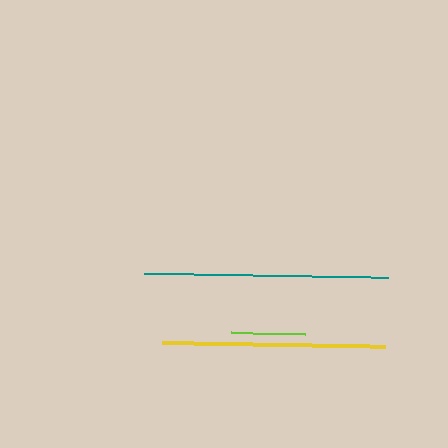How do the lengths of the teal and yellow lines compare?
The teal and yellow lines are approximately the same length.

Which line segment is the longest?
The teal line is the longest at approximately 244 pixels.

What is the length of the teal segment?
The teal segment is approximately 244 pixels long.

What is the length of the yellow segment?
The yellow segment is approximately 223 pixels long.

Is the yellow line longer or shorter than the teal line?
The teal line is longer than the yellow line.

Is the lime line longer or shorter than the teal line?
The teal line is longer than the lime line.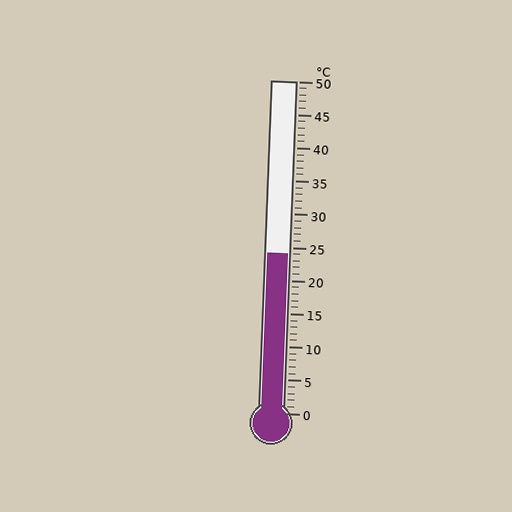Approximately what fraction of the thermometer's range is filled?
The thermometer is filled to approximately 50% of its range.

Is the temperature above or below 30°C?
The temperature is below 30°C.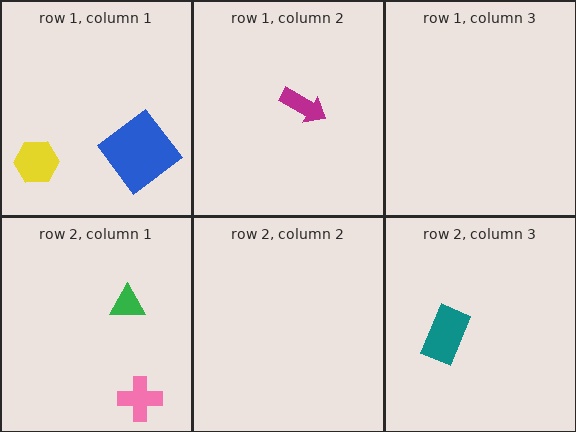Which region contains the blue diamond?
The row 1, column 1 region.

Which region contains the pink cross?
The row 2, column 1 region.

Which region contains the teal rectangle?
The row 2, column 3 region.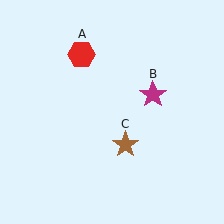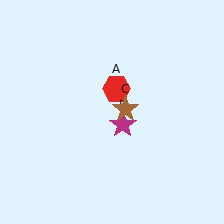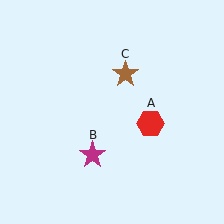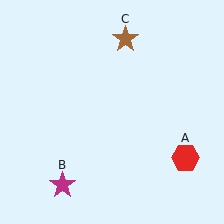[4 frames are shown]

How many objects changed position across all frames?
3 objects changed position: red hexagon (object A), magenta star (object B), brown star (object C).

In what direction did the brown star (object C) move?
The brown star (object C) moved up.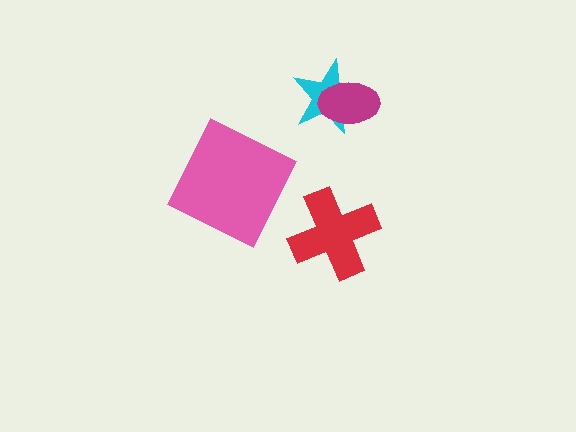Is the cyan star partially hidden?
Yes, it is partially covered by another shape.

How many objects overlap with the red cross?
0 objects overlap with the red cross.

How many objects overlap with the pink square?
0 objects overlap with the pink square.